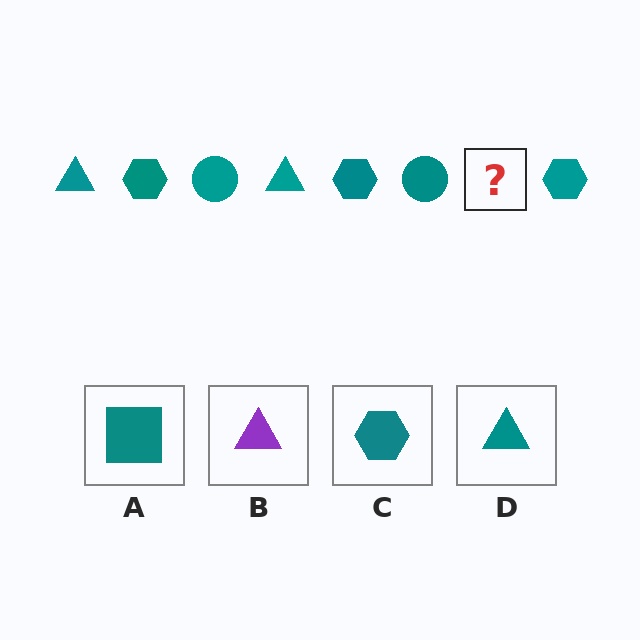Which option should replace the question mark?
Option D.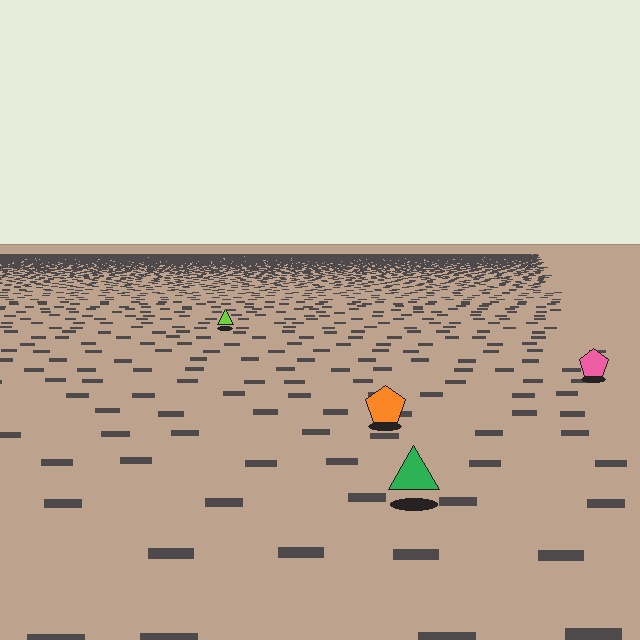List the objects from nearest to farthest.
From nearest to farthest: the green triangle, the orange pentagon, the pink pentagon, the lime triangle.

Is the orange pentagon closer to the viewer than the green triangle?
No. The green triangle is closer — you can tell from the texture gradient: the ground texture is coarser near it.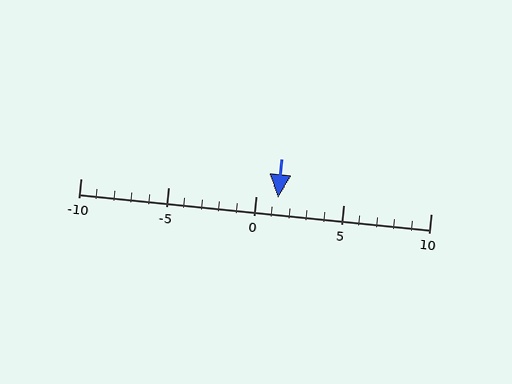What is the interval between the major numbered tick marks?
The major tick marks are spaced 5 units apart.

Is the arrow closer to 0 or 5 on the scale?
The arrow is closer to 0.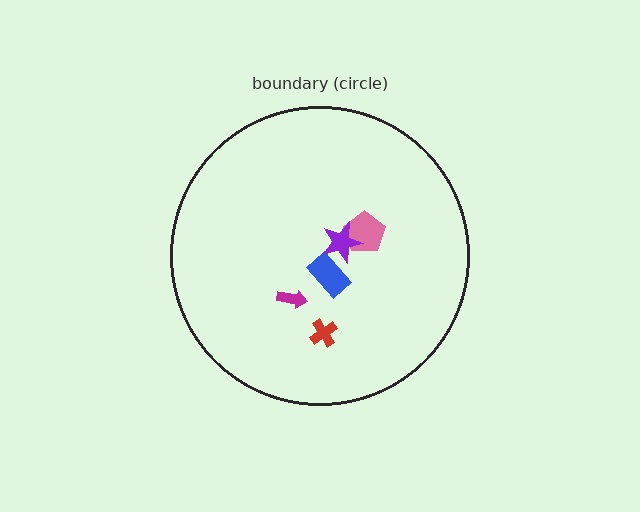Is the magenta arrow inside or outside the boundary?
Inside.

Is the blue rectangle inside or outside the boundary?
Inside.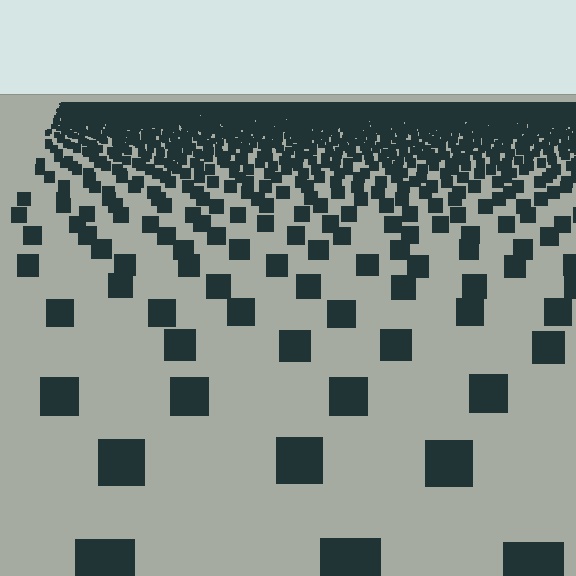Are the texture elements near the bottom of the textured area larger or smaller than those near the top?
Larger. Near the bottom, elements are closer to the viewer and appear at a bigger on-screen size.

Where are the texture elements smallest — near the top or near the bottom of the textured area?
Near the top.